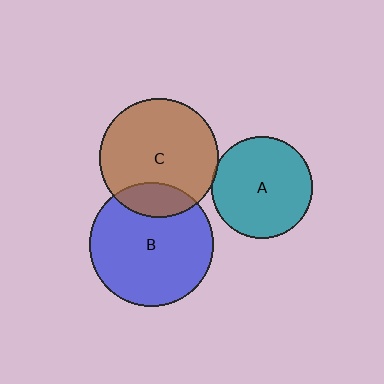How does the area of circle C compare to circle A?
Approximately 1.4 times.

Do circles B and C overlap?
Yes.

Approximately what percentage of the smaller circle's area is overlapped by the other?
Approximately 20%.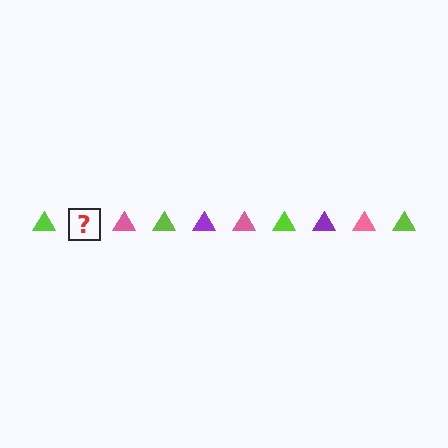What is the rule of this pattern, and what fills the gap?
The rule is that the pattern cycles through lime, purple, pink triangles. The gap should be filled with a purple triangle.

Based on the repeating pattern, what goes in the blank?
The blank should be a purple triangle.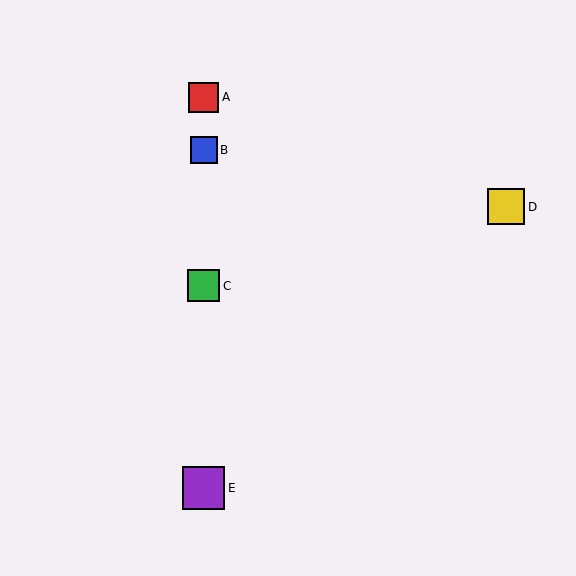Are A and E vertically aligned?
Yes, both are at x≈204.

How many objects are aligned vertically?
4 objects (A, B, C, E) are aligned vertically.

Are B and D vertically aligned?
No, B is at x≈204 and D is at x≈506.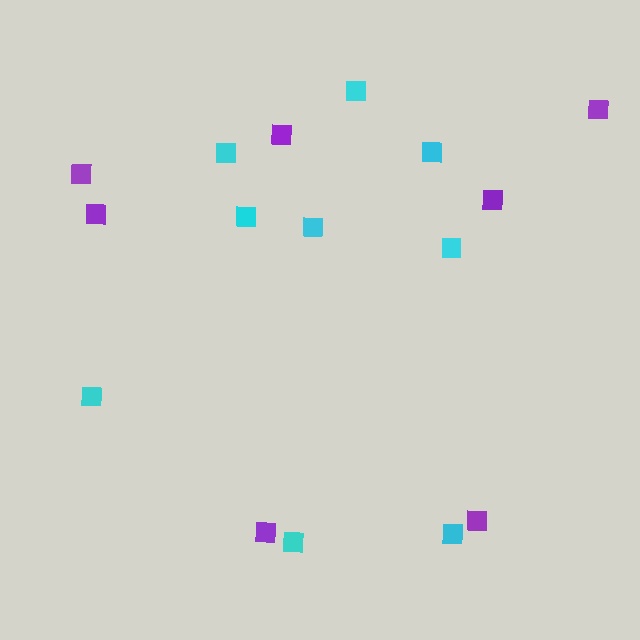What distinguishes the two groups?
There are 2 groups: one group of purple squares (7) and one group of cyan squares (9).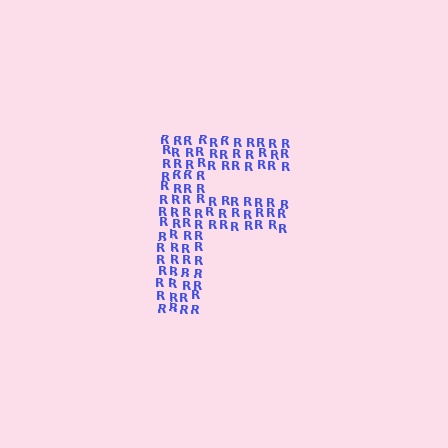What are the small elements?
The small elements are letter R's.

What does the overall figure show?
The overall figure shows the letter F.